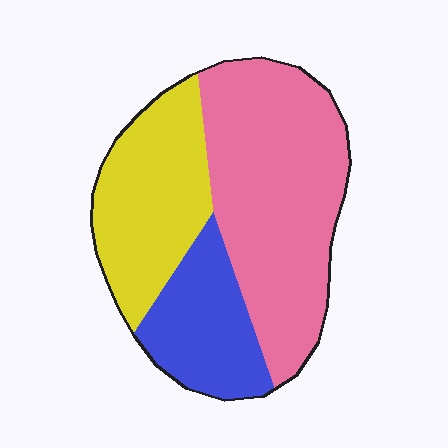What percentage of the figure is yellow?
Yellow takes up between a sixth and a third of the figure.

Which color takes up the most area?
Pink, at roughly 50%.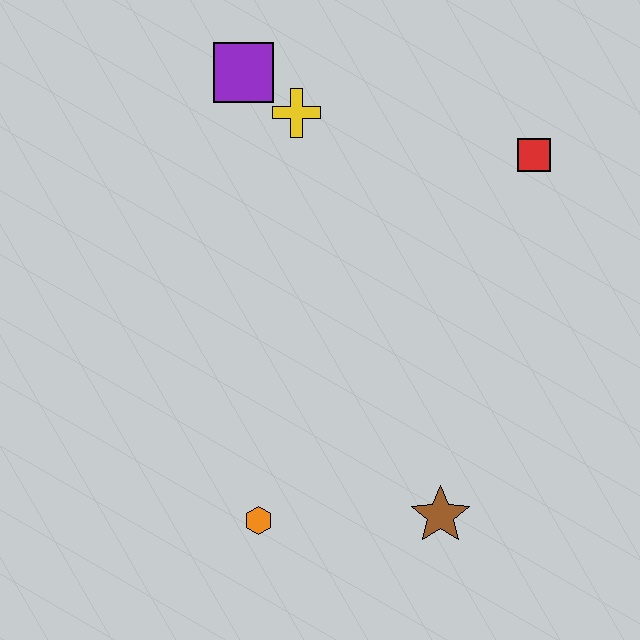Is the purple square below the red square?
No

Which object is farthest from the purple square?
The brown star is farthest from the purple square.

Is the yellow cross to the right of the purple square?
Yes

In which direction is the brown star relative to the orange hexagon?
The brown star is to the right of the orange hexagon.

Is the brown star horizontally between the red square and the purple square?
Yes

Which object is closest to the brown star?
The orange hexagon is closest to the brown star.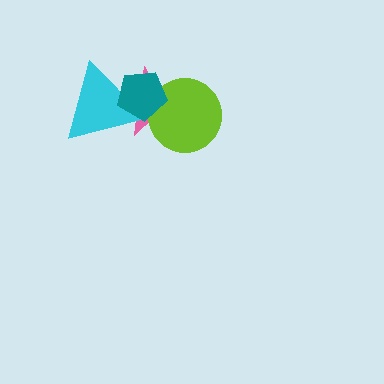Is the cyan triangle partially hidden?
Yes, it is partially covered by another shape.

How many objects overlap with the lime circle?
2 objects overlap with the lime circle.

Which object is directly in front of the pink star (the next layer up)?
The lime circle is directly in front of the pink star.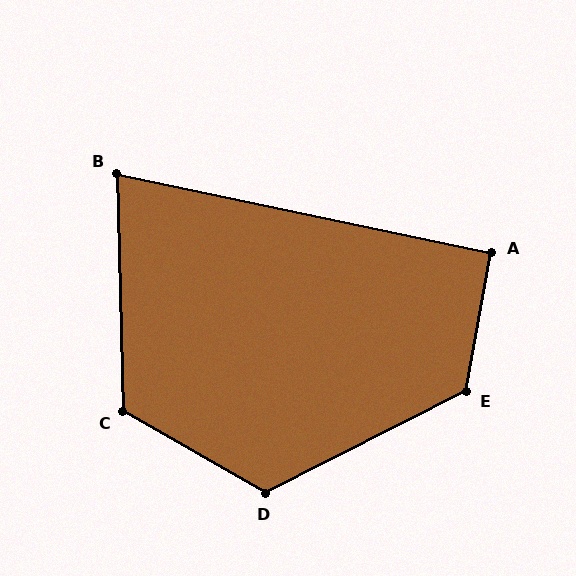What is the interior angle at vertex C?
Approximately 121 degrees (obtuse).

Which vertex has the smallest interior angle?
B, at approximately 77 degrees.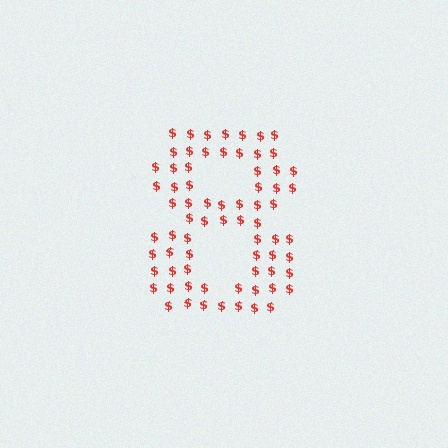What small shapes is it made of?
It is made of small dollar signs.